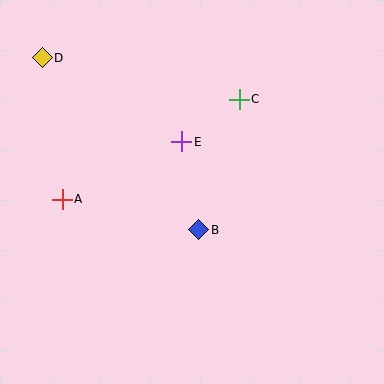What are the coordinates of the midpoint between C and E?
The midpoint between C and E is at (210, 120).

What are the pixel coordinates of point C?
Point C is at (239, 99).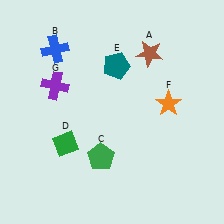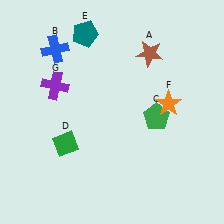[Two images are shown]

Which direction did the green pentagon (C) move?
The green pentagon (C) moved right.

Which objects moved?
The objects that moved are: the green pentagon (C), the teal pentagon (E).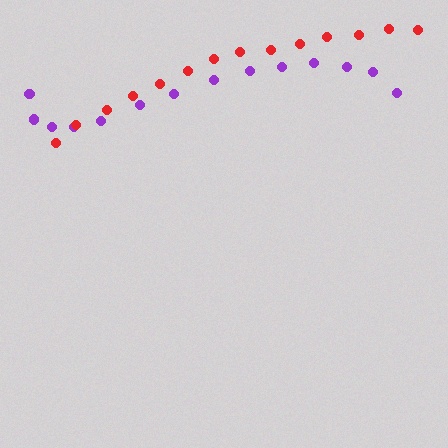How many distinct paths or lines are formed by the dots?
There are 2 distinct paths.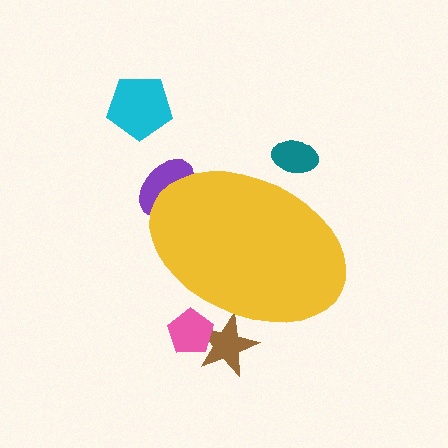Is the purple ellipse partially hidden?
Yes, the purple ellipse is partially hidden behind the yellow ellipse.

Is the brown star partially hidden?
Yes, the brown star is partially hidden behind the yellow ellipse.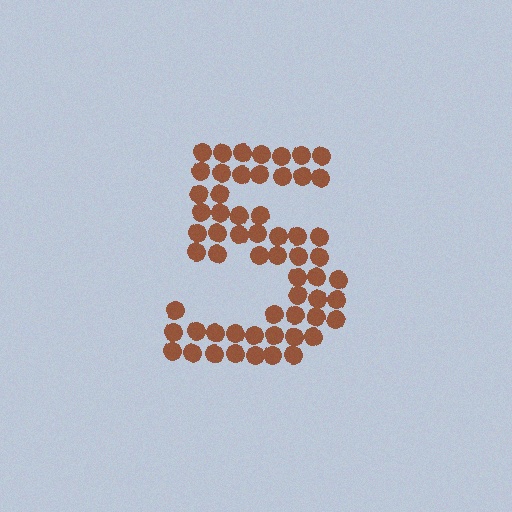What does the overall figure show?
The overall figure shows the digit 5.